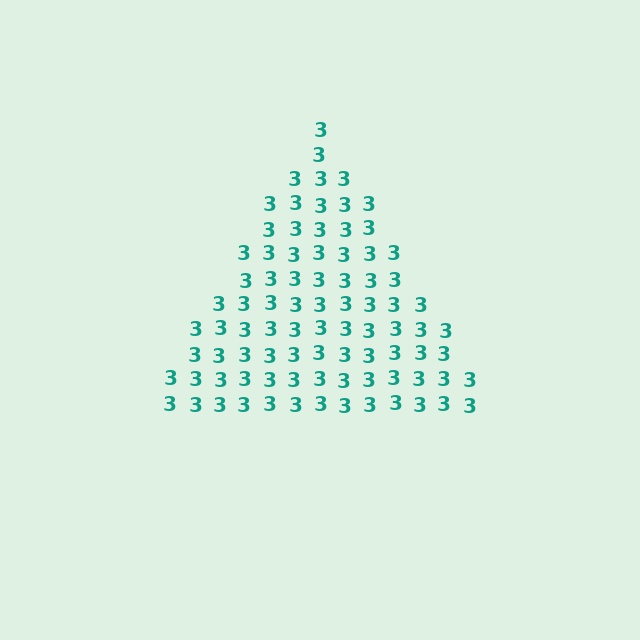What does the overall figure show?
The overall figure shows a triangle.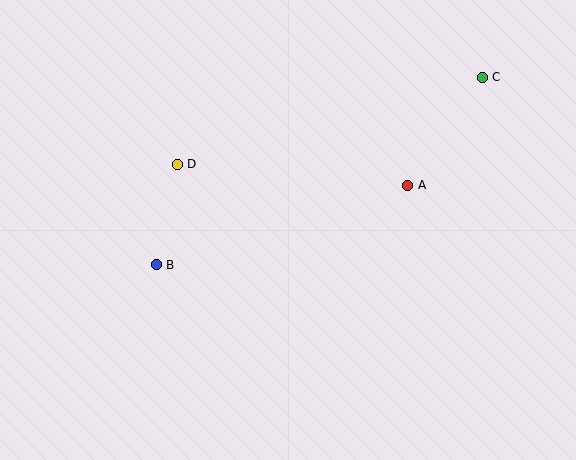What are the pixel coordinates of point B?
Point B is at (156, 265).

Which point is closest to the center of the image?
Point A at (408, 185) is closest to the center.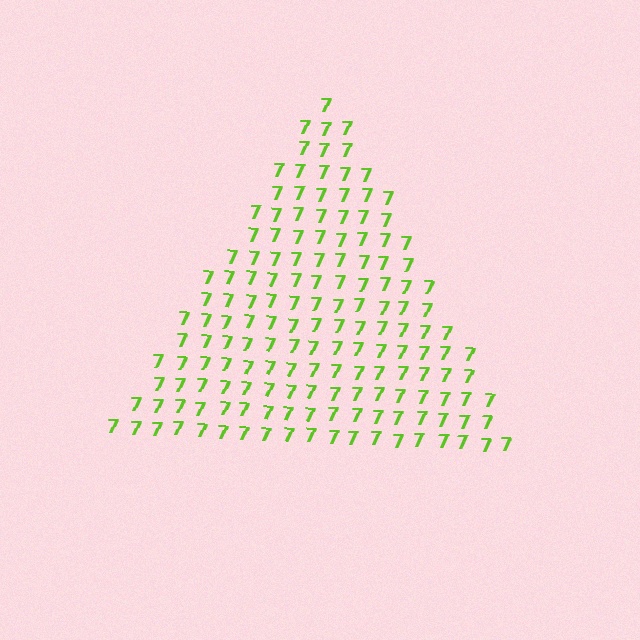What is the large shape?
The large shape is a triangle.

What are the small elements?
The small elements are digit 7's.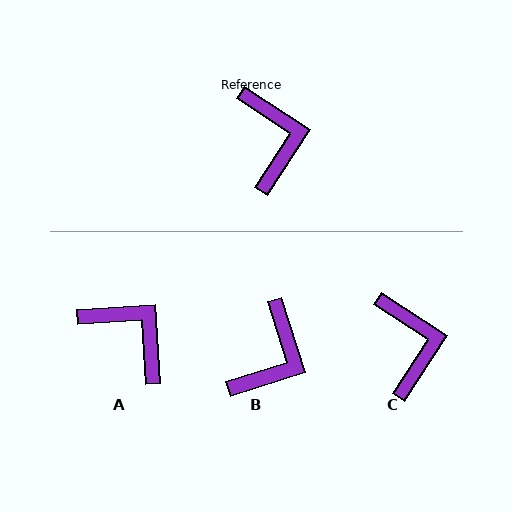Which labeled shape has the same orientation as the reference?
C.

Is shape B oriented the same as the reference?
No, it is off by about 39 degrees.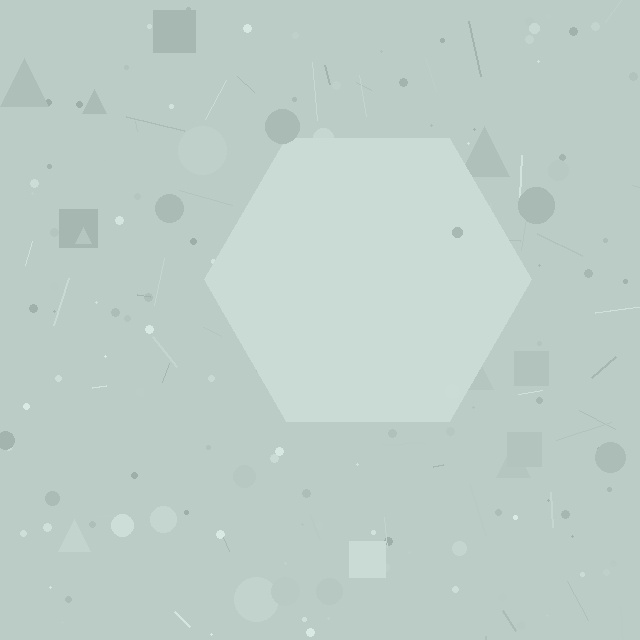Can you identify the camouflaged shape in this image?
The camouflaged shape is a hexagon.